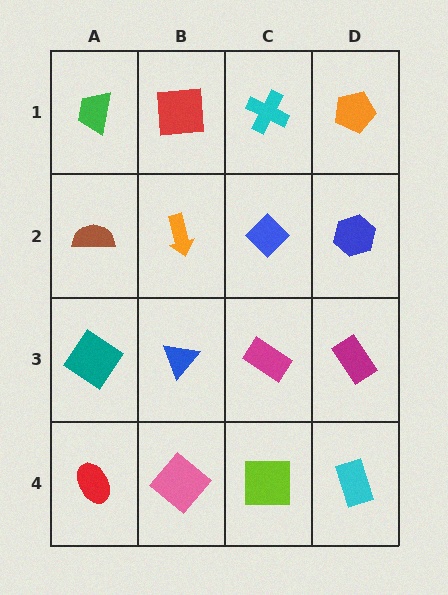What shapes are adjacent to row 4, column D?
A magenta rectangle (row 3, column D), a lime square (row 4, column C).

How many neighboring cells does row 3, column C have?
4.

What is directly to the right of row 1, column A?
A red square.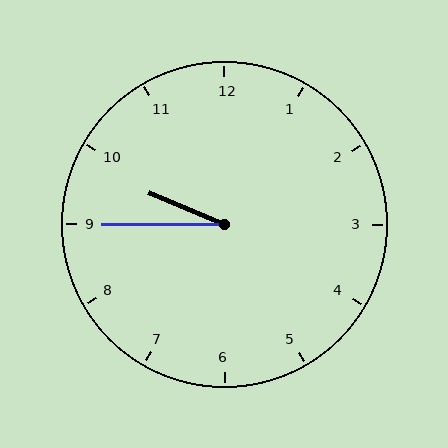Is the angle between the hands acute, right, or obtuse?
It is acute.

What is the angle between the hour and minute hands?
Approximately 22 degrees.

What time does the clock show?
9:45.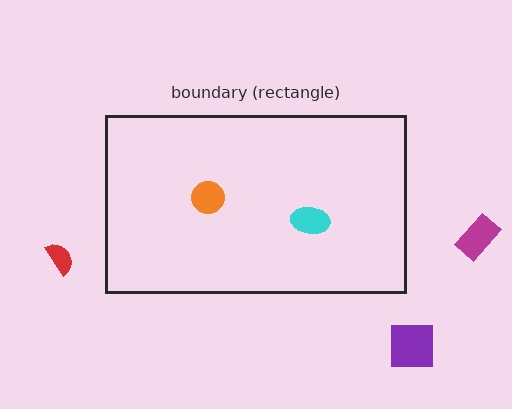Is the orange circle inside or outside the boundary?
Inside.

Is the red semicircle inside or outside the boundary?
Outside.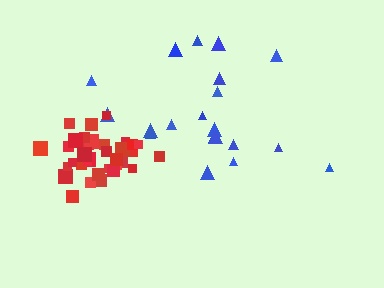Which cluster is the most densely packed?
Red.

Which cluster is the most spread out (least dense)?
Blue.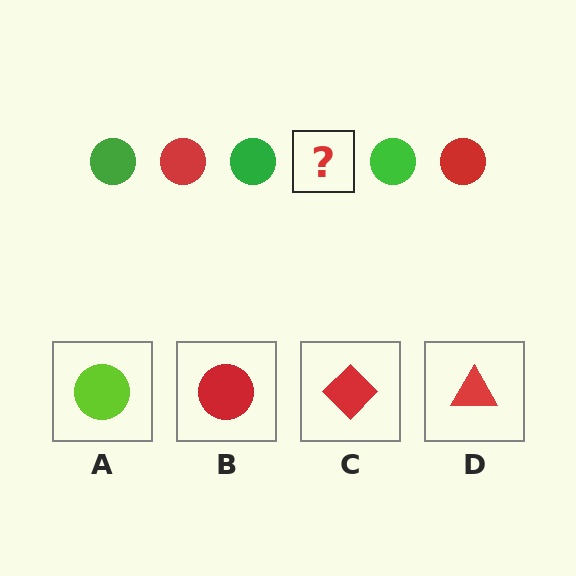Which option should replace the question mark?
Option B.